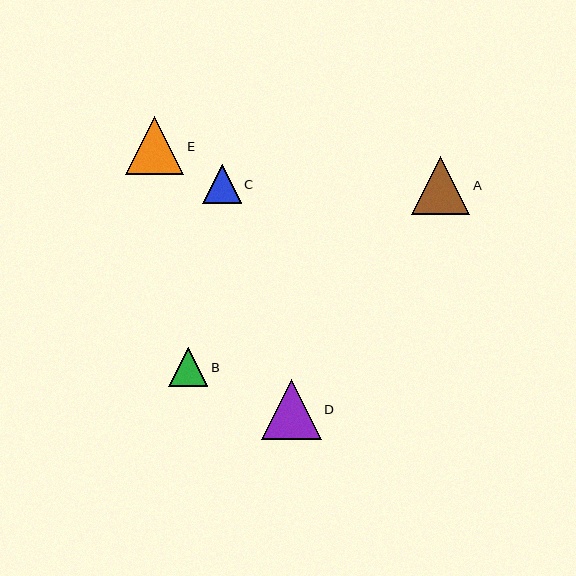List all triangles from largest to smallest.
From largest to smallest: D, A, E, B, C.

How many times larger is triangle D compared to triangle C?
Triangle D is approximately 1.6 times the size of triangle C.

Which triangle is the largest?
Triangle D is the largest with a size of approximately 60 pixels.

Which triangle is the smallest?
Triangle C is the smallest with a size of approximately 38 pixels.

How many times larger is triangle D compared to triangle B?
Triangle D is approximately 1.5 times the size of triangle B.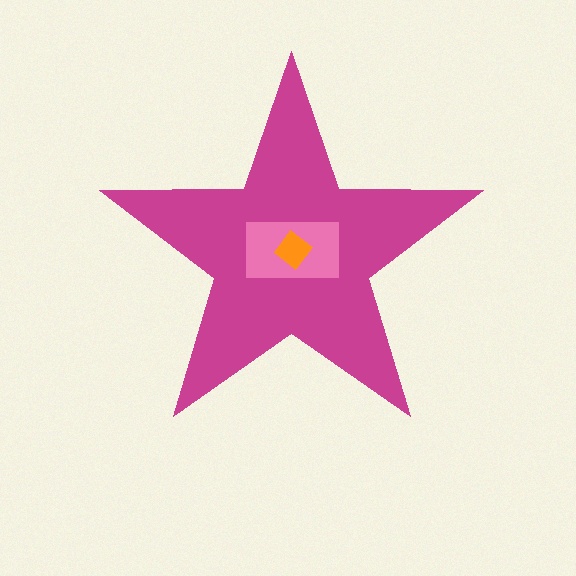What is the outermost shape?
The magenta star.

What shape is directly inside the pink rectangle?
The orange diamond.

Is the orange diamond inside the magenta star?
Yes.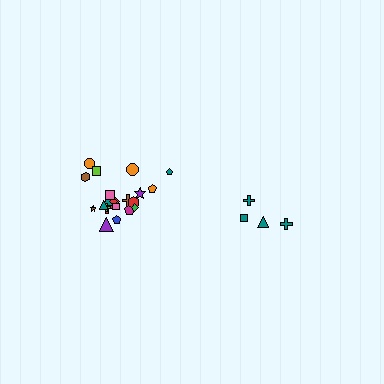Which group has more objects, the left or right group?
The left group.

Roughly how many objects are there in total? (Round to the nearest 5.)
Roughly 25 objects in total.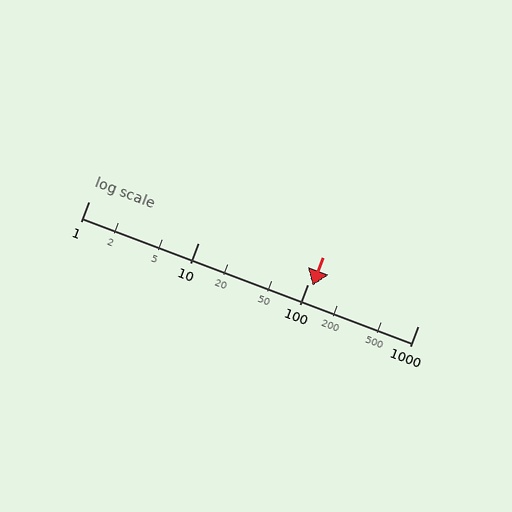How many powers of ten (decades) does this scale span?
The scale spans 3 decades, from 1 to 1000.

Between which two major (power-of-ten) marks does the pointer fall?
The pointer is between 100 and 1000.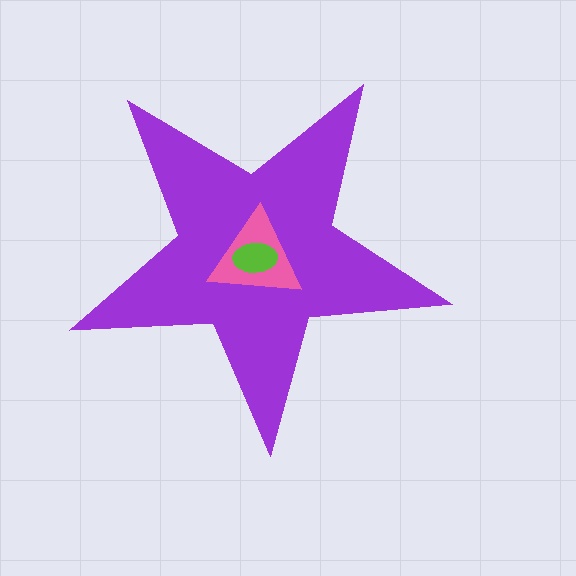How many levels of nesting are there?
3.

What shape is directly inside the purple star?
The pink triangle.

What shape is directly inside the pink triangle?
The lime ellipse.